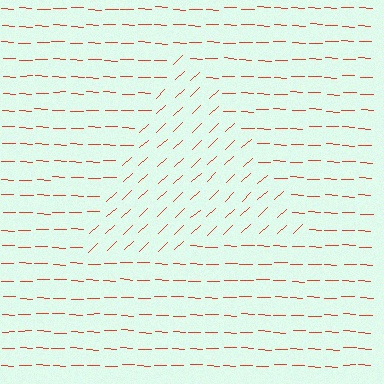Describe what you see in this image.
The image is filled with small red line segments. A triangle region in the image has lines oriented differently from the surrounding lines, creating a visible texture boundary.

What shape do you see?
I see a triangle.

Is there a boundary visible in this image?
Yes, there is a texture boundary formed by a change in line orientation.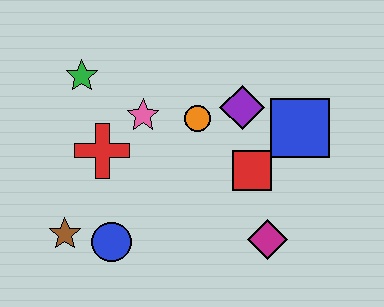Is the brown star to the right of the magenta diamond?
No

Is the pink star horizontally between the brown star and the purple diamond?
Yes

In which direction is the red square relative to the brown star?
The red square is to the right of the brown star.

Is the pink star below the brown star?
No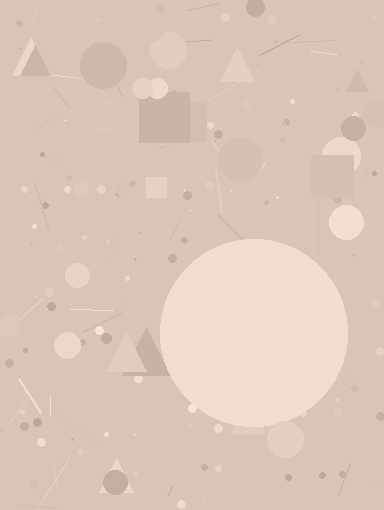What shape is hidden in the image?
A circle is hidden in the image.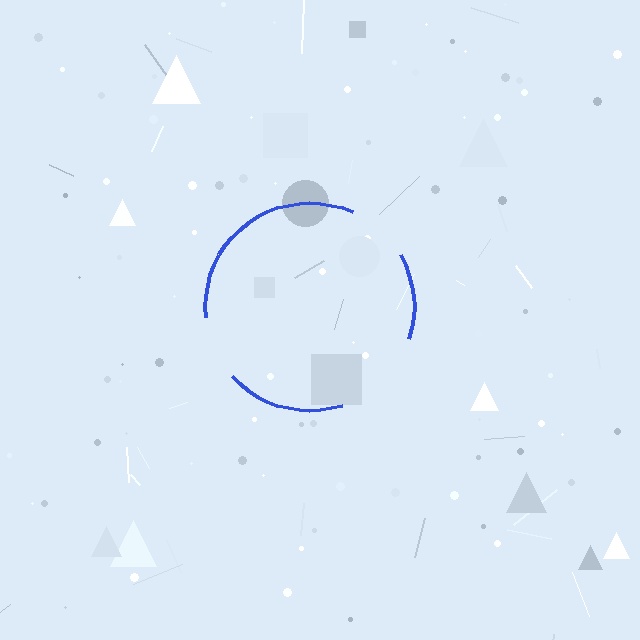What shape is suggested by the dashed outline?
The dashed outline suggests a circle.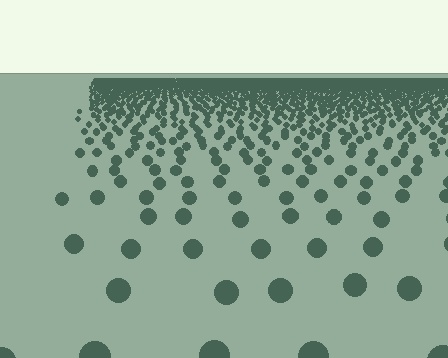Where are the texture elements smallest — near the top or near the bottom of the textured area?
Near the top.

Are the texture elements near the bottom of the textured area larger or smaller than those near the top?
Larger. Near the bottom, elements are closer to the viewer and appear at a bigger on-screen size.